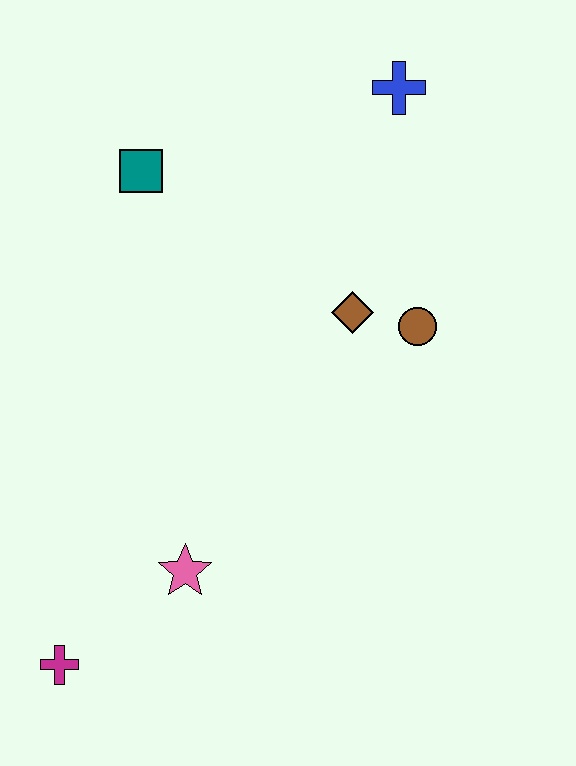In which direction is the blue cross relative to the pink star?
The blue cross is above the pink star.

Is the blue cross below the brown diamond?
No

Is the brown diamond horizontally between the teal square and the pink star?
No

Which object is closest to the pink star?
The magenta cross is closest to the pink star.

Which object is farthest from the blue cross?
The magenta cross is farthest from the blue cross.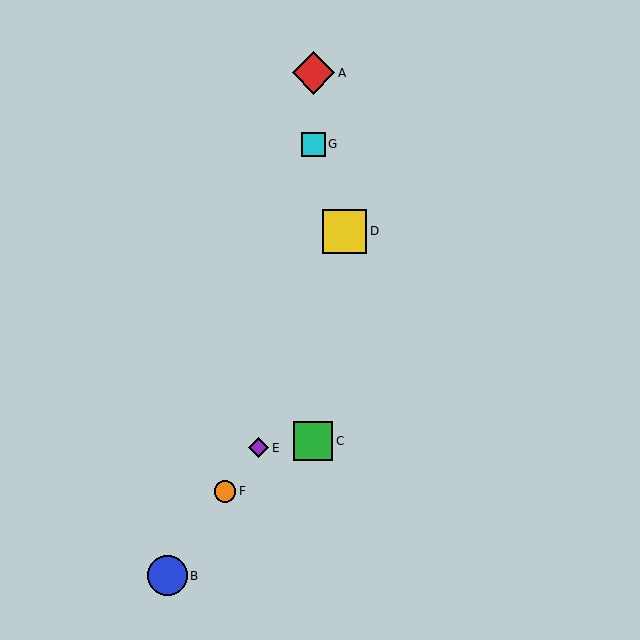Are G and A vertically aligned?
Yes, both are at x≈313.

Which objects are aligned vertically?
Objects A, C, G are aligned vertically.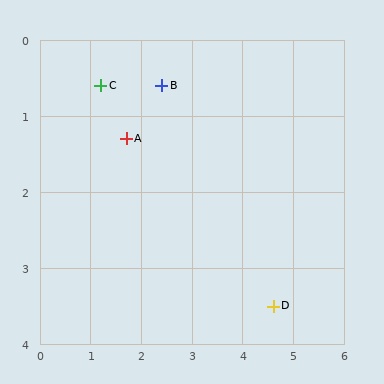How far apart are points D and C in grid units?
Points D and C are about 4.5 grid units apart.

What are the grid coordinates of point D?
Point D is at approximately (4.6, 3.5).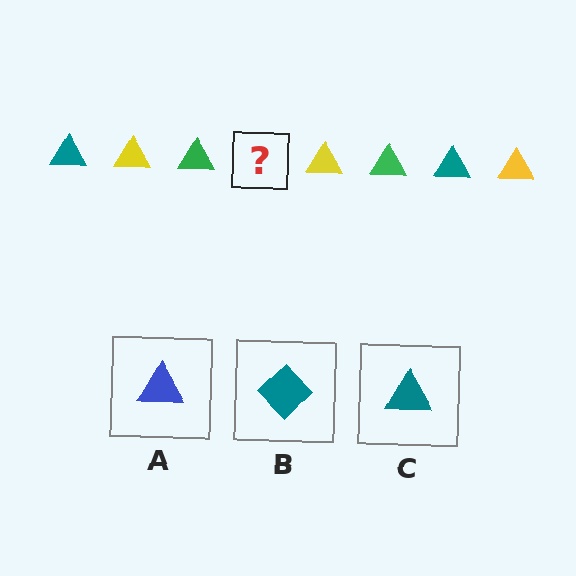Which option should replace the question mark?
Option C.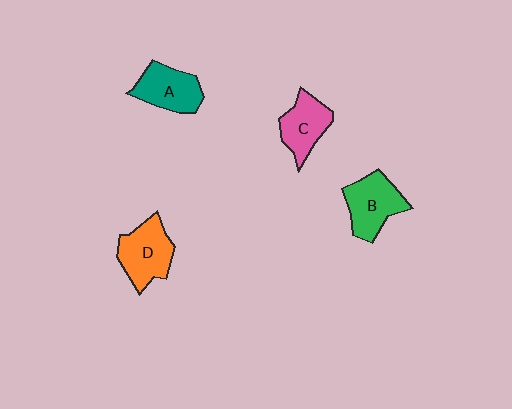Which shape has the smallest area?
Shape C (pink).